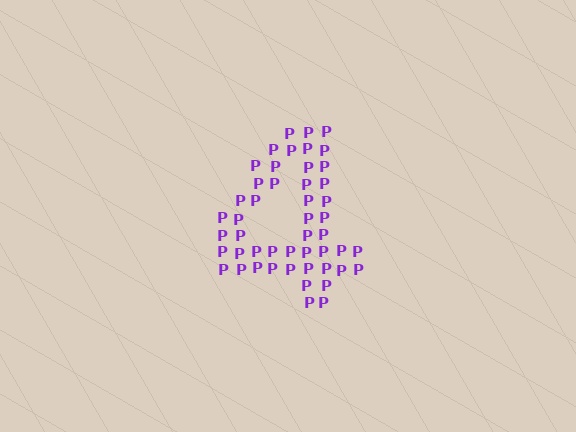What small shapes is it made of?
It is made of small letter P's.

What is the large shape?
The large shape is the digit 4.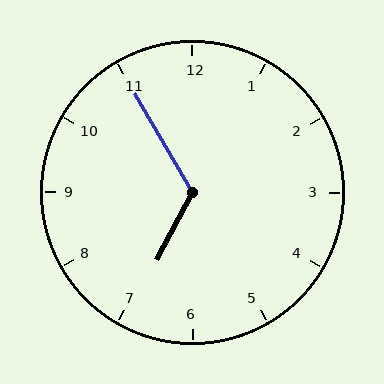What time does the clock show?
6:55.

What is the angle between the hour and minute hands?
Approximately 122 degrees.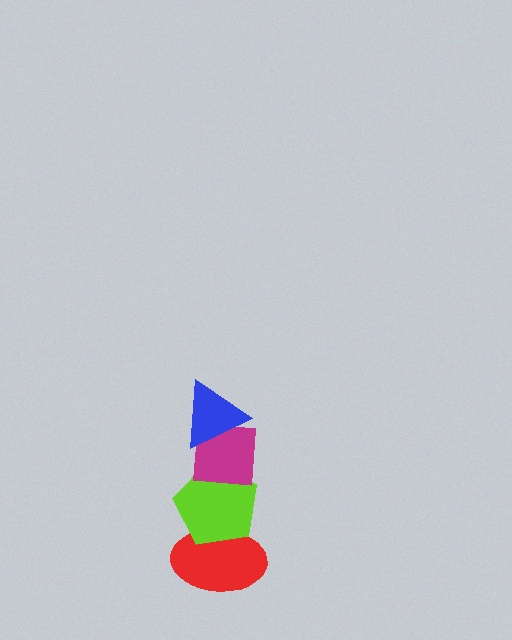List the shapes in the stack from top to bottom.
From top to bottom: the blue triangle, the magenta square, the lime pentagon, the red ellipse.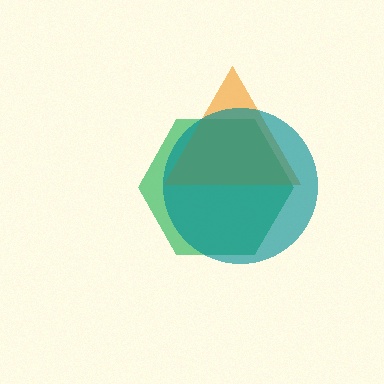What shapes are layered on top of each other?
The layered shapes are: a green hexagon, an orange triangle, a teal circle.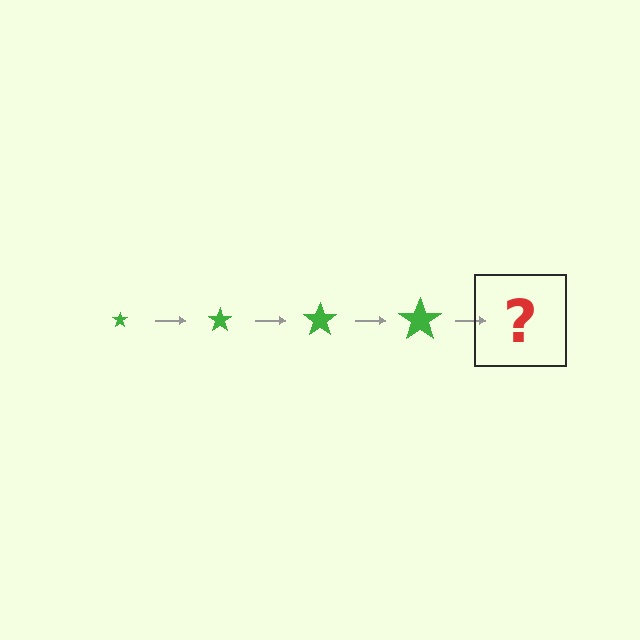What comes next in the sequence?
The next element should be a green star, larger than the previous one.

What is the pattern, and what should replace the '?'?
The pattern is that the star gets progressively larger each step. The '?' should be a green star, larger than the previous one.